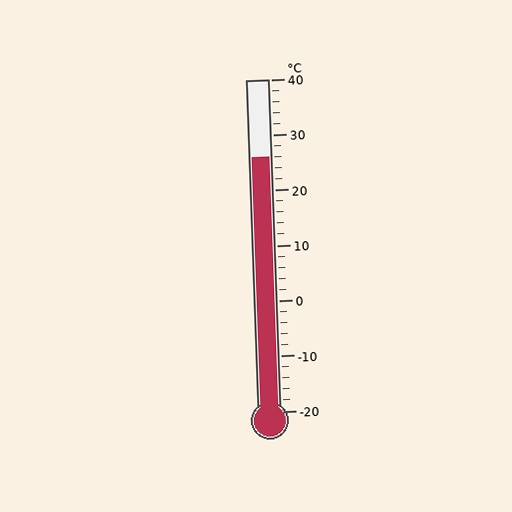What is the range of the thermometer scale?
The thermometer scale ranges from -20°C to 40°C.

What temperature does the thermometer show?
The thermometer shows approximately 26°C.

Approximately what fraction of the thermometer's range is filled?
The thermometer is filled to approximately 75% of its range.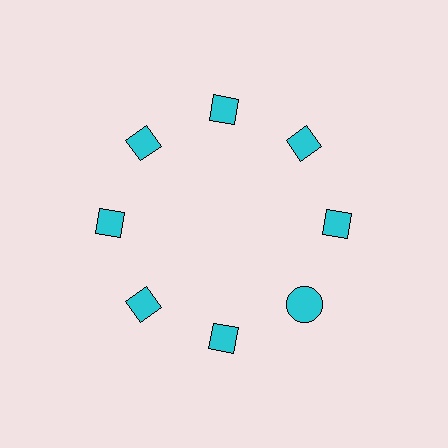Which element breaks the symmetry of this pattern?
The cyan circle at roughly the 4 o'clock position breaks the symmetry. All other shapes are cyan diamonds.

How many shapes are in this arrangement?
There are 8 shapes arranged in a ring pattern.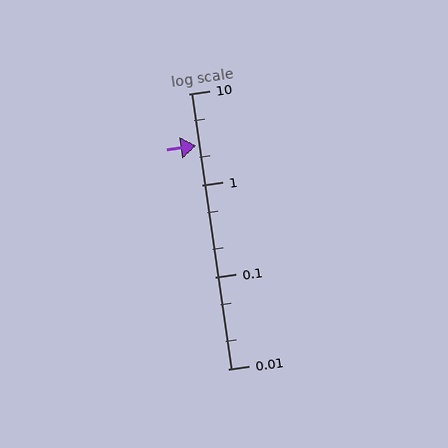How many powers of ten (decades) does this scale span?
The scale spans 3 decades, from 0.01 to 10.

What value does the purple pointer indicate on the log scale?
The pointer indicates approximately 2.7.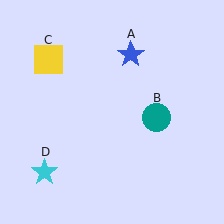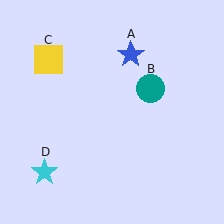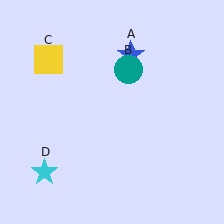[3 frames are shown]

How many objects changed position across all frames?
1 object changed position: teal circle (object B).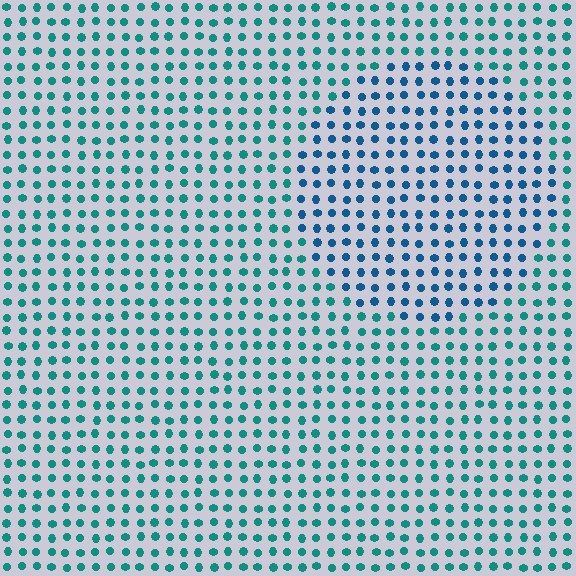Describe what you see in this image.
The image is filled with small teal elements in a uniform arrangement. A circle-shaped region is visible where the elements are tinted to a slightly different hue, forming a subtle color boundary.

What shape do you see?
I see a circle.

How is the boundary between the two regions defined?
The boundary is defined purely by a slight shift in hue (about 32 degrees). Spacing, size, and orientation are identical on both sides.